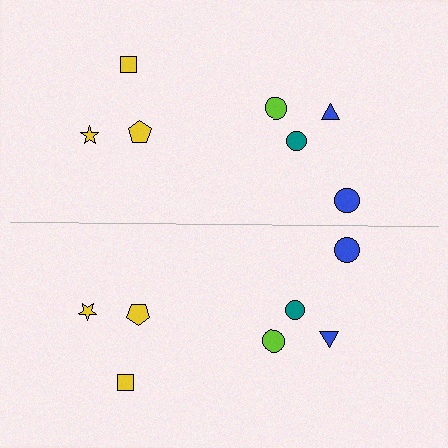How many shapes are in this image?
There are 14 shapes in this image.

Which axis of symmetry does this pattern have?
The pattern has a horizontal axis of symmetry running through the center of the image.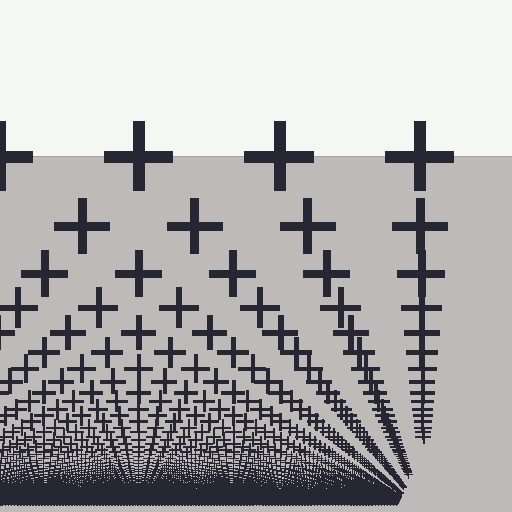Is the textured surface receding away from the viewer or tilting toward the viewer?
The surface appears to tilt toward the viewer. Texture elements get larger and sparser toward the top.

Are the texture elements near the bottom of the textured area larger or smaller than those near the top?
Smaller. The gradient is inverted — elements near the bottom are smaller and denser.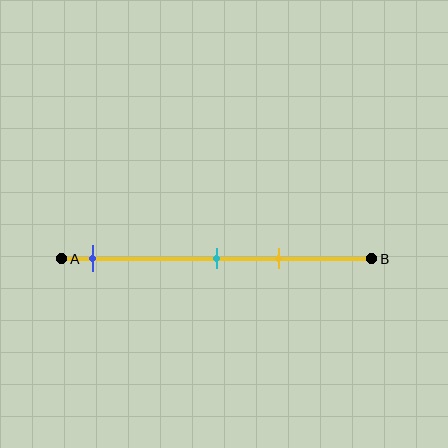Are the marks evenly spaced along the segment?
No, the marks are not evenly spaced.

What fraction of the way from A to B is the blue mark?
The blue mark is approximately 10% (0.1) of the way from A to B.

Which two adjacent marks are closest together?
The cyan and yellow marks are the closest adjacent pair.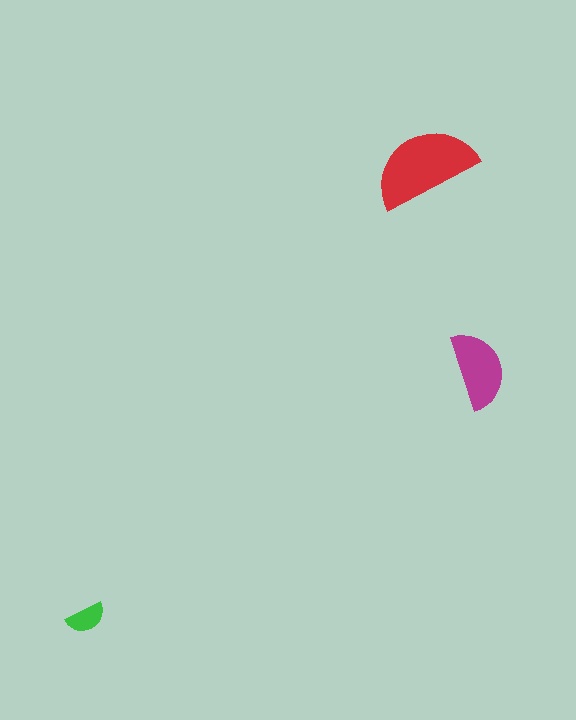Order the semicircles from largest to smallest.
the red one, the magenta one, the green one.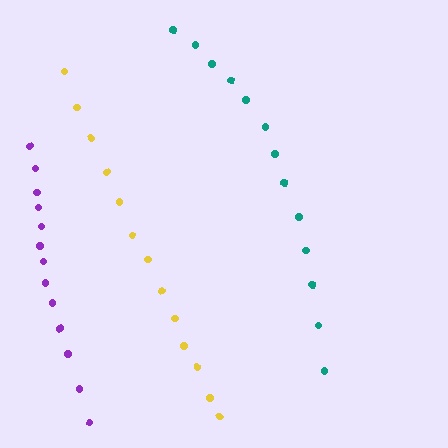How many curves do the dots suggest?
There are 3 distinct paths.